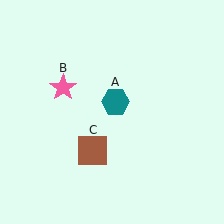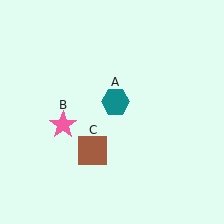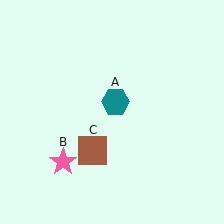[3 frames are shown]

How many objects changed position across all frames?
1 object changed position: pink star (object B).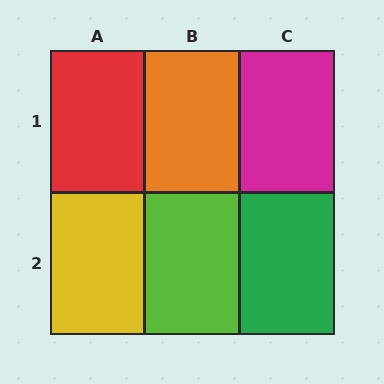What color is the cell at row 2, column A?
Yellow.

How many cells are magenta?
1 cell is magenta.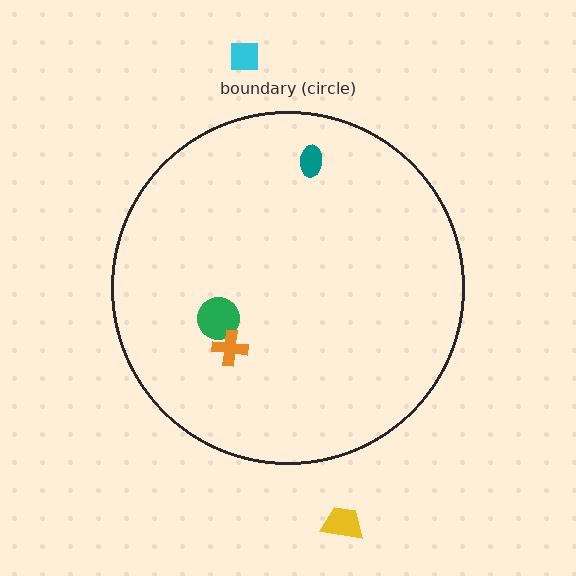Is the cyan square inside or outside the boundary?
Outside.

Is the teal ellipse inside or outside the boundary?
Inside.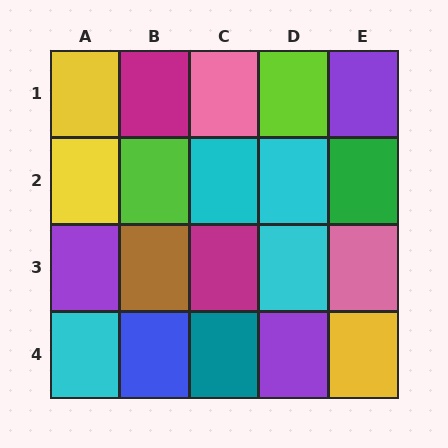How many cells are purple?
3 cells are purple.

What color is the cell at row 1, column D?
Lime.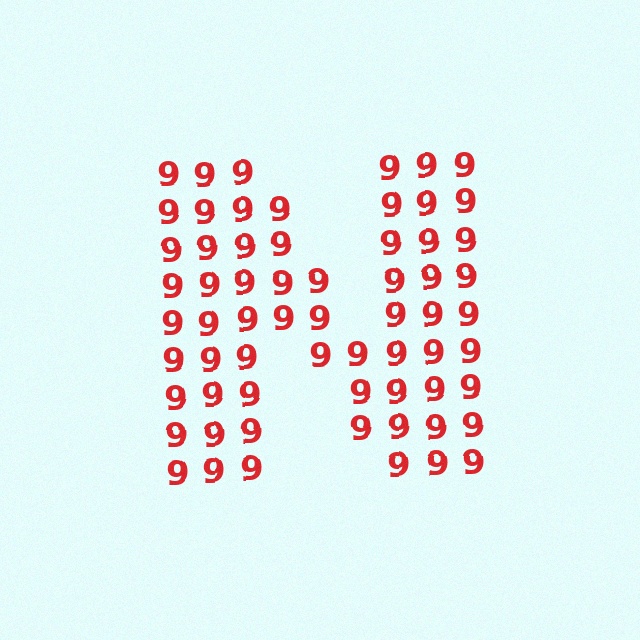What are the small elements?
The small elements are digit 9's.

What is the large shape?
The large shape is the letter N.